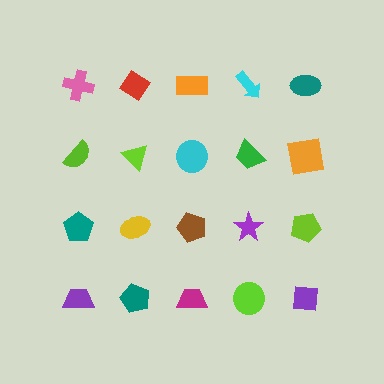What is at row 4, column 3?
A magenta trapezoid.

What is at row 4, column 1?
A purple trapezoid.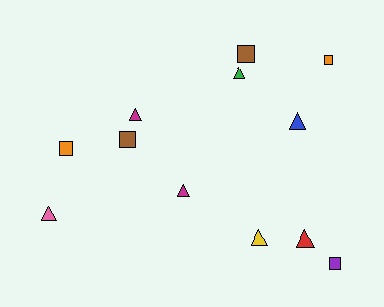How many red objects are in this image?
There is 1 red object.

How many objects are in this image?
There are 12 objects.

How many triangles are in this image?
There are 7 triangles.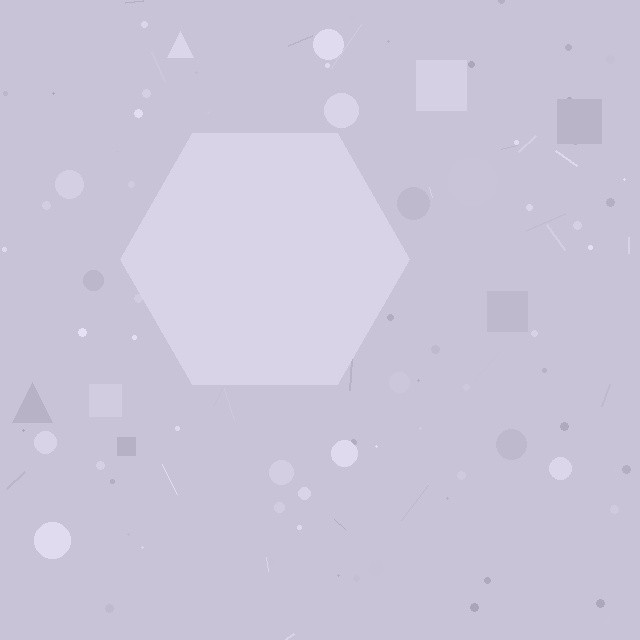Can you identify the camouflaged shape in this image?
The camouflaged shape is a hexagon.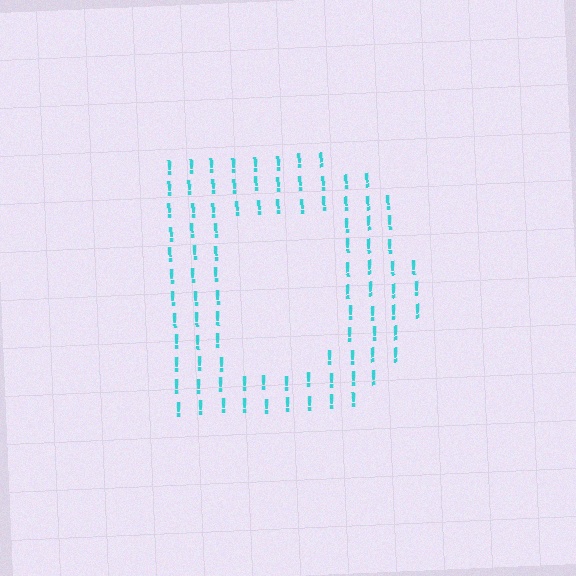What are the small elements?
The small elements are exclamation marks.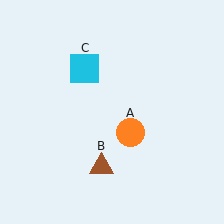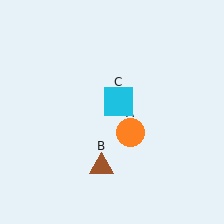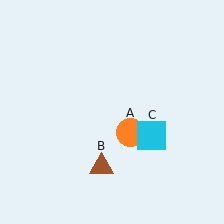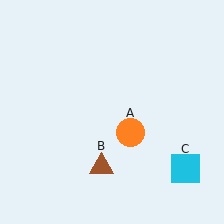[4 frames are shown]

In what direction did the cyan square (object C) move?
The cyan square (object C) moved down and to the right.